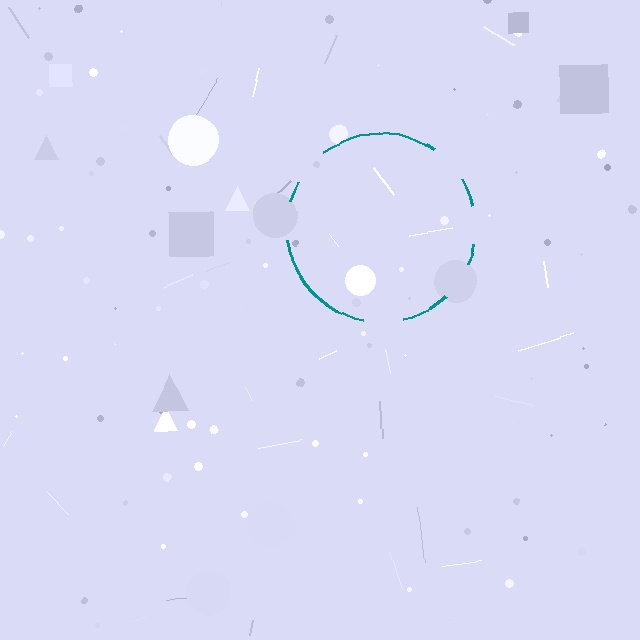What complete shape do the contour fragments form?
The contour fragments form a circle.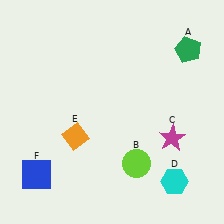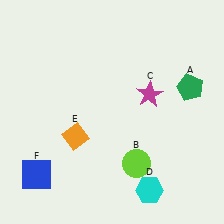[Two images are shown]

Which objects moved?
The objects that moved are: the green pentagon (A), the magenta star (C), the cyan hexagon (D).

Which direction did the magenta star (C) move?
The magenta star (C) moved up.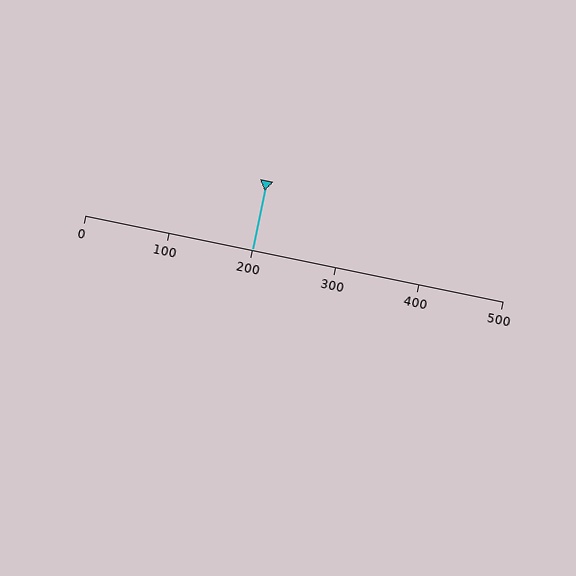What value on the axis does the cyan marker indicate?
The marker indicates approximately 200.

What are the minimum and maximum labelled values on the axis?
The axis runs from 0 to 500.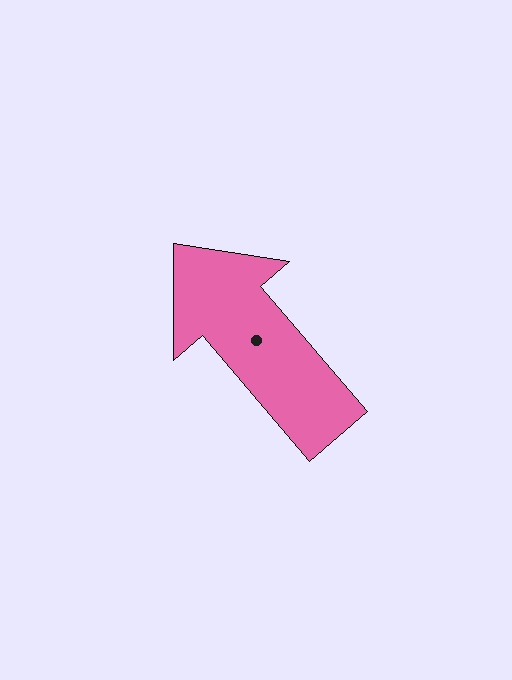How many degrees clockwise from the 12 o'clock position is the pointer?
Approximately 320 degrees.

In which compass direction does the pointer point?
Northwest.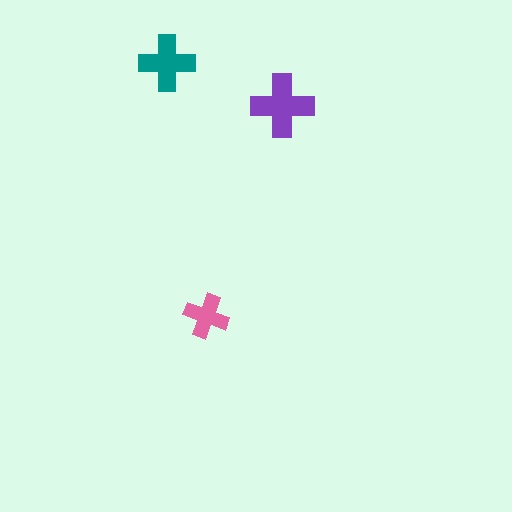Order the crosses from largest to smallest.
the purple one, the teal one, the pink one.